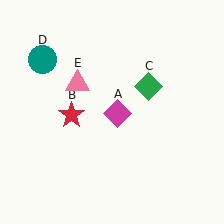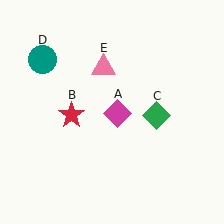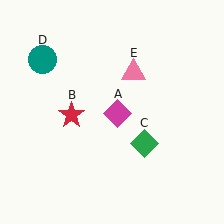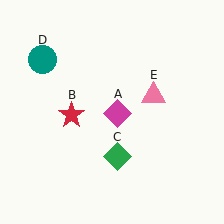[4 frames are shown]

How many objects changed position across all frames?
2 objects changed position: green diamond (object C), pink triangle (object E).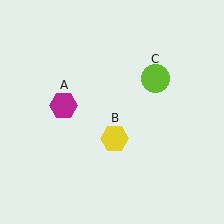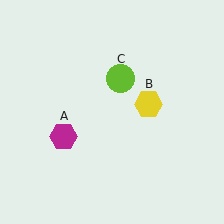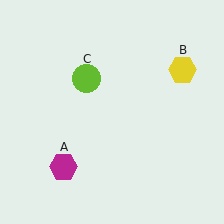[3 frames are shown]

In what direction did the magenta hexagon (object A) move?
The magenta hexagon (object A) moved down.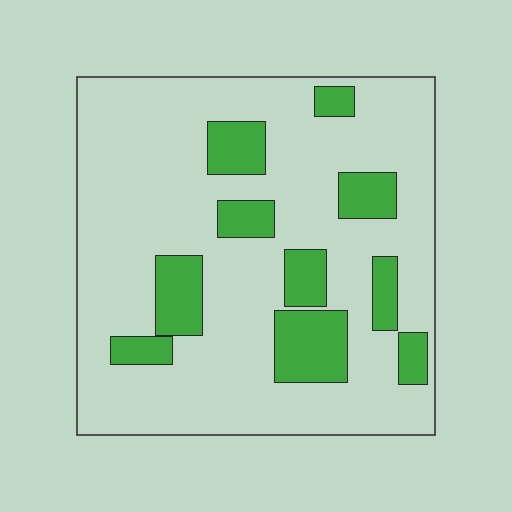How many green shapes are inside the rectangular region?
10.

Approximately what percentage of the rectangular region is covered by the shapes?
Approximately 20%.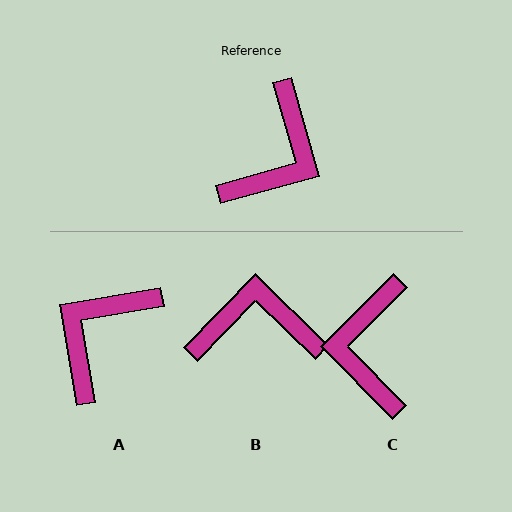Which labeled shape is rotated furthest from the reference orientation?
A, about 174 degrees away.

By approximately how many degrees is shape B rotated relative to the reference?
Approximately 120 degrees counter-clockwise.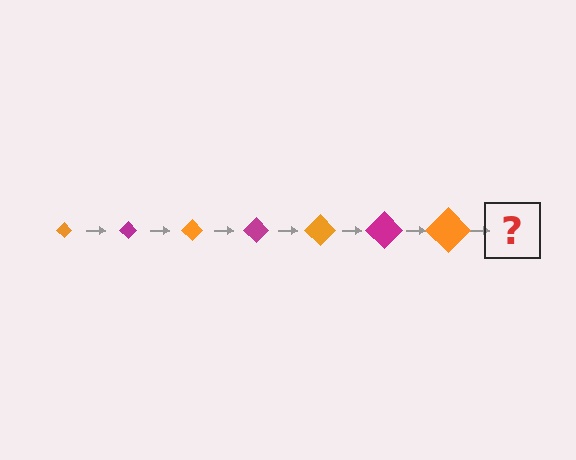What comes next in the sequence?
The next element should be a magenta diamond, larger than the previous one.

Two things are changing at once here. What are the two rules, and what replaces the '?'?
The two rules are that the diamond grows larger each step and the color cycles through orange and magenta. The '?' should be a magenta diamond, larger than the previous one.